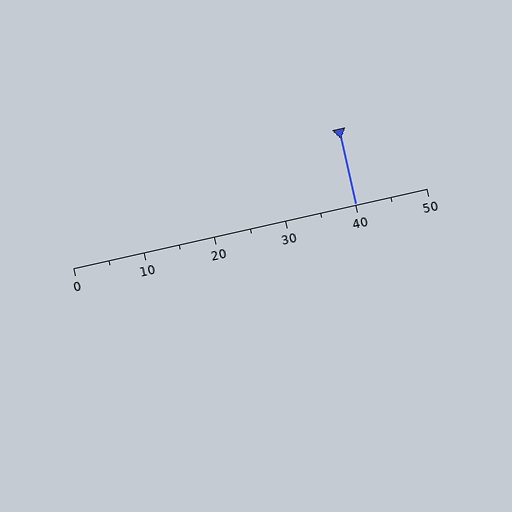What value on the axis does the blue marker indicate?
The marker indicates approximately 40.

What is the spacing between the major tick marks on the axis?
The major ticks are spaced 10 apart.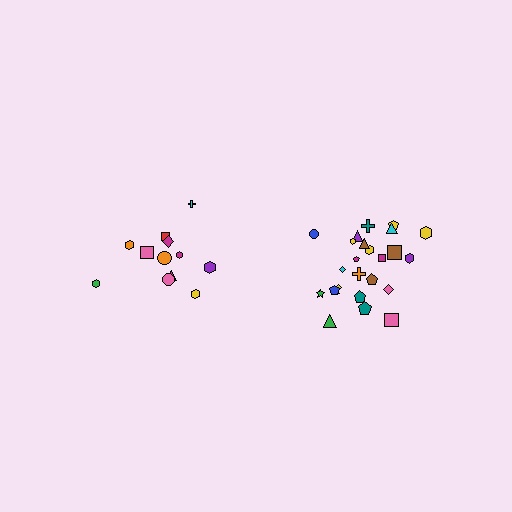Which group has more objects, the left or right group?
The right group.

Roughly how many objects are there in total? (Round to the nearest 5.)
Roughly 35 objects in total.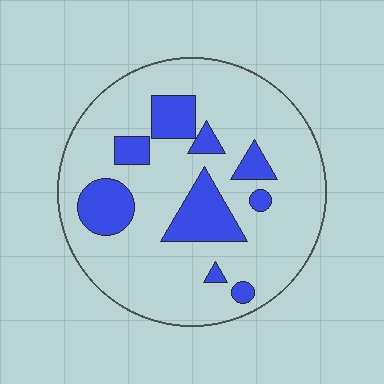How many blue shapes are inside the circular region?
9.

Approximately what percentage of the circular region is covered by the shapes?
Approximately 20%.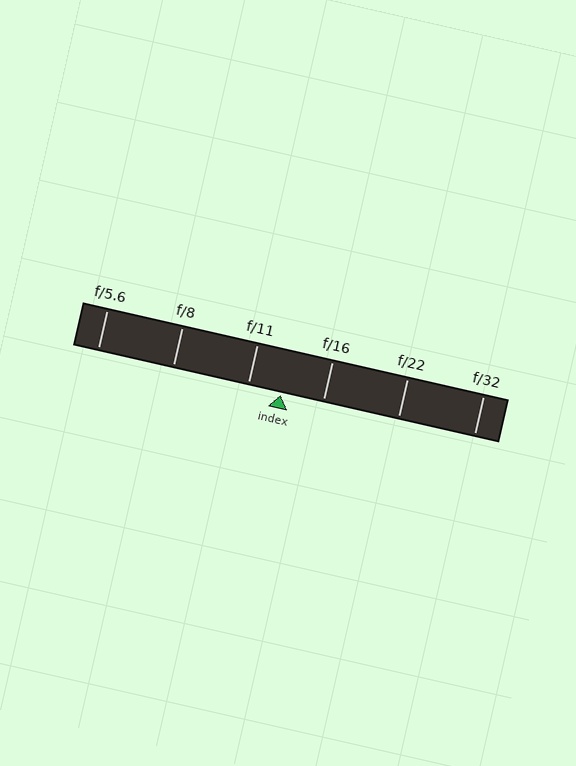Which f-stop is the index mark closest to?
The index mark is closest to f/11.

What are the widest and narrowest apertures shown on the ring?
The widest aperture shown is f/5.6 and the narrowest is f/32.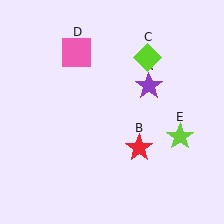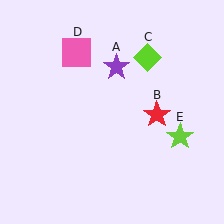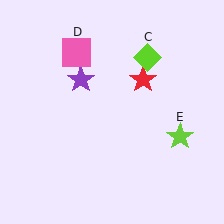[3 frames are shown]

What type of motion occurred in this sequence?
The purple star (object A), red star (object B) rotated counterclockwise around the center of the scene.